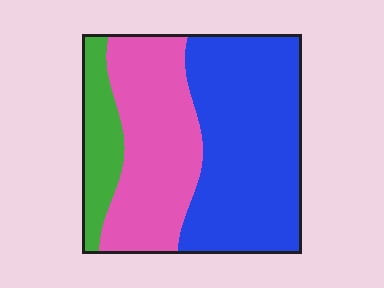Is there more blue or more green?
Blue.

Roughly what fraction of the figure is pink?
Pink covers about 35% of the figure.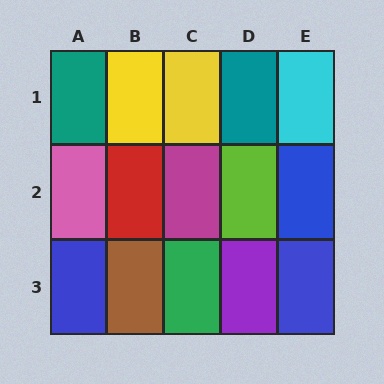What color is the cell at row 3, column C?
Green.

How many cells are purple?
1 cell is purple.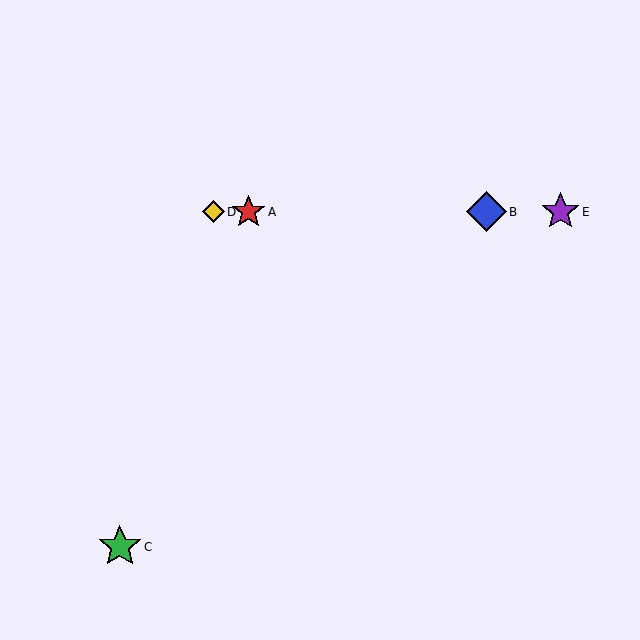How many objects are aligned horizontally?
4 objects (A, B, D, E) are aligned horizontally.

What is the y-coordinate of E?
Object E is at y≈212.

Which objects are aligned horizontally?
Objects A, B, D, E are aligned horizontally.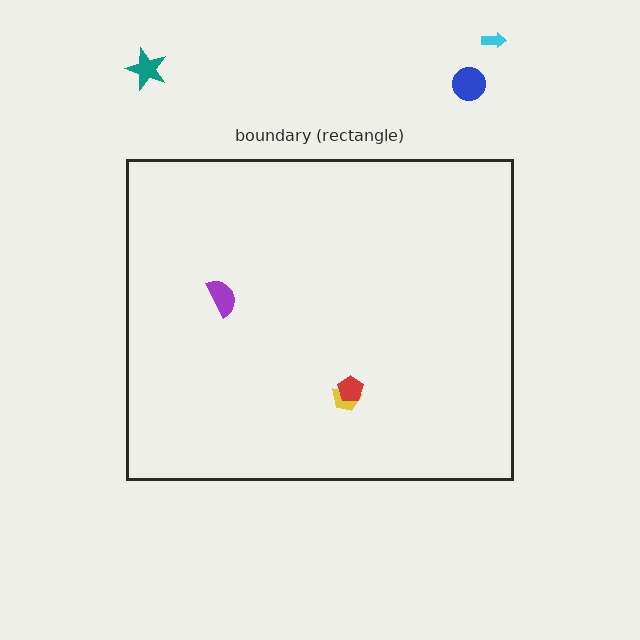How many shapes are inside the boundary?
3 inside, 3 outside.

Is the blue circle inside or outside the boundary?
Outside.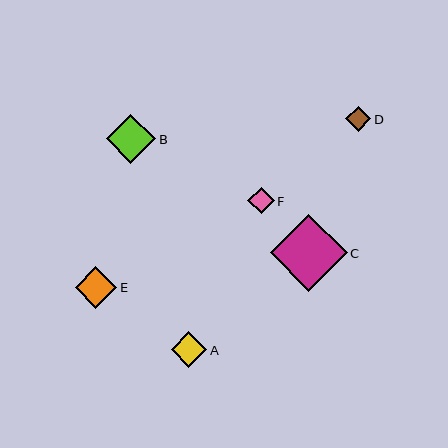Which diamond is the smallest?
Diamond D is the smallest with a size of approximately 25 pixels.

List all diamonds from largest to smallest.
From largest to smallest: C, B, E, A, F, D.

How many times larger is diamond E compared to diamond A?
Diamond E is approximately 1.2 times the size of diamond A.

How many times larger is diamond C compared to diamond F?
Diamond C is approximately 2.9 times the size of diamond F.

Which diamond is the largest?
Diamond C is the largest with a size of approximately 77 pixels.